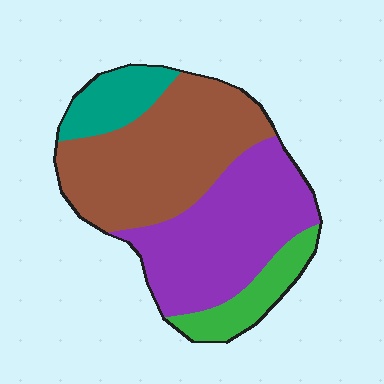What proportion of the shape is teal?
Teal covers 11% of the shape.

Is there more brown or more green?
Brown.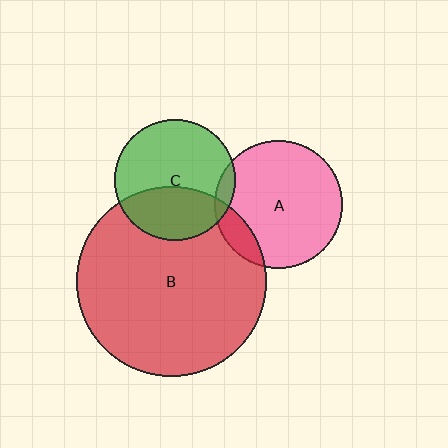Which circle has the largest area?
Circle B (red).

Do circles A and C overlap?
Yes.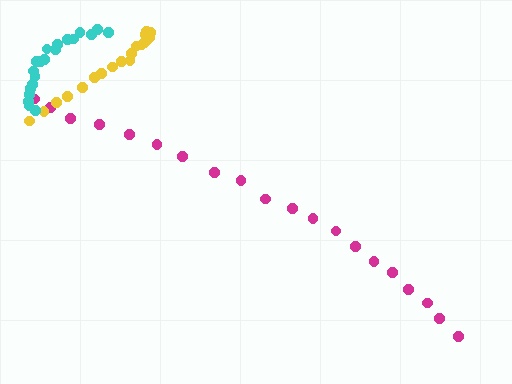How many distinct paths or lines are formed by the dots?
There are 3 distinct paths.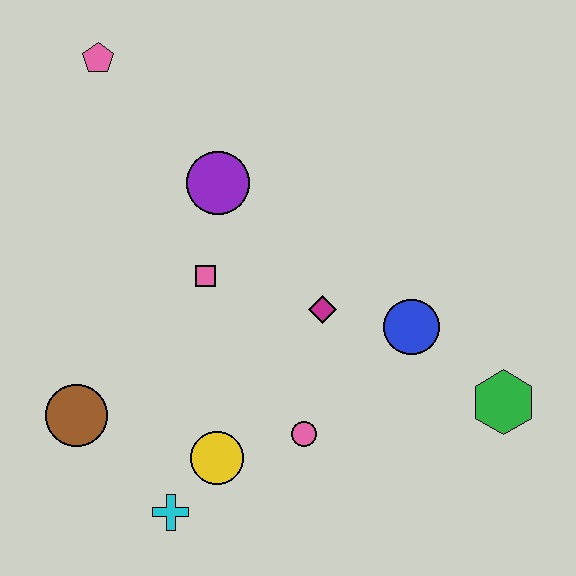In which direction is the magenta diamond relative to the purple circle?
The magenta diamond is below the purple circle.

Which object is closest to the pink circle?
The yellow circle is closest to the pink circle.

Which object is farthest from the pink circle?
The pink pentagon is farthest from the pink circle.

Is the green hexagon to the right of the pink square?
Yes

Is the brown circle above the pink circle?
Yes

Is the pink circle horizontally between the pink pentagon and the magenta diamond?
Yes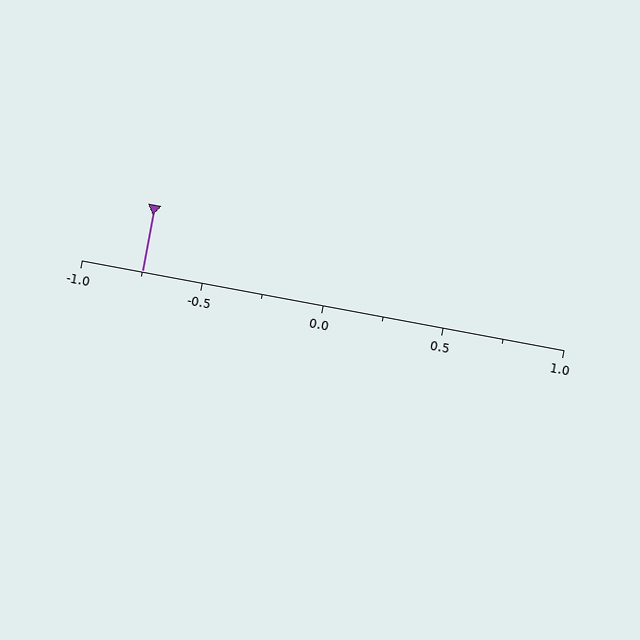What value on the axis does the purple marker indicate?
The marker indicates approximately -0.75.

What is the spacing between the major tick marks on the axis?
The major ticks are spaced 0.5 apart.